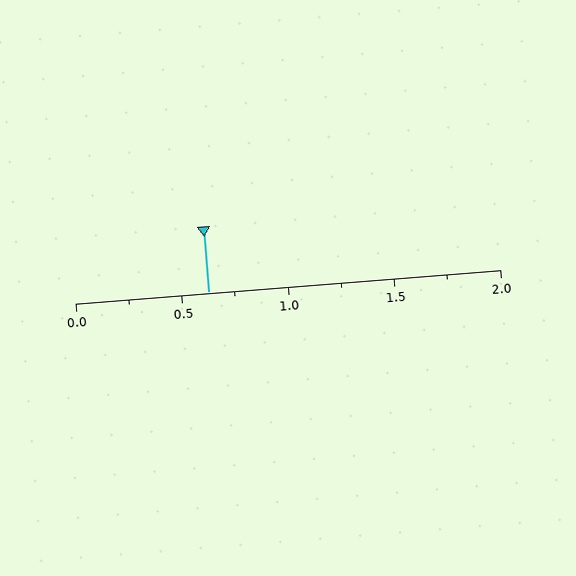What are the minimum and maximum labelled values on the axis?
The axis runs from 0.0 to 2.0.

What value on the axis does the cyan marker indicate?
The marker indicates approximately 0.62.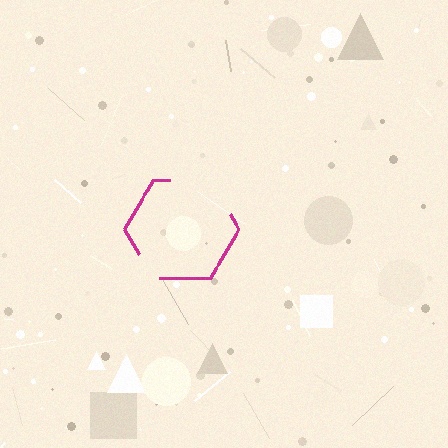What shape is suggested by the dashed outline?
The dashed outline suggests a hexagon.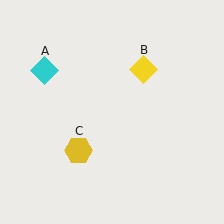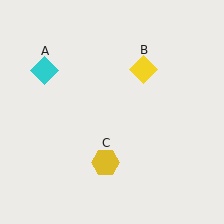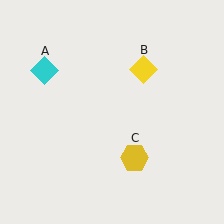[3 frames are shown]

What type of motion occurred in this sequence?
The yellow hexagon (object C) rotated counterclockwise around the center of the scene.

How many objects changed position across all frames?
1 object changed position: yellow hexagon (object C).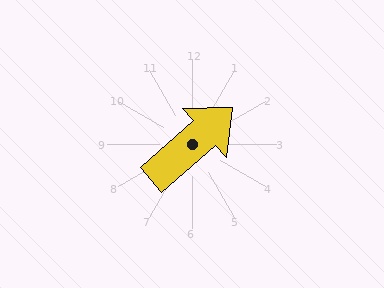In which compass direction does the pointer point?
Northeast.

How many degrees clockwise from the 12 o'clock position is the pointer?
Approximately 49 degrees.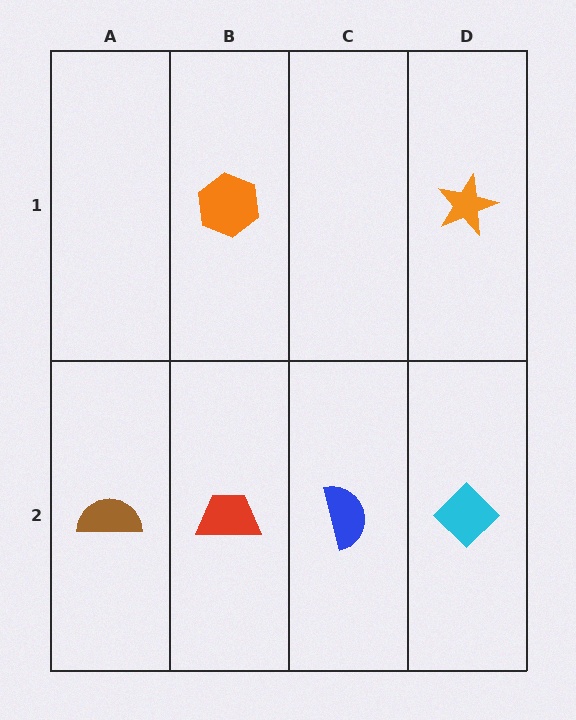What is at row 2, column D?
A cyan diamond.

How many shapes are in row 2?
4 shapes.